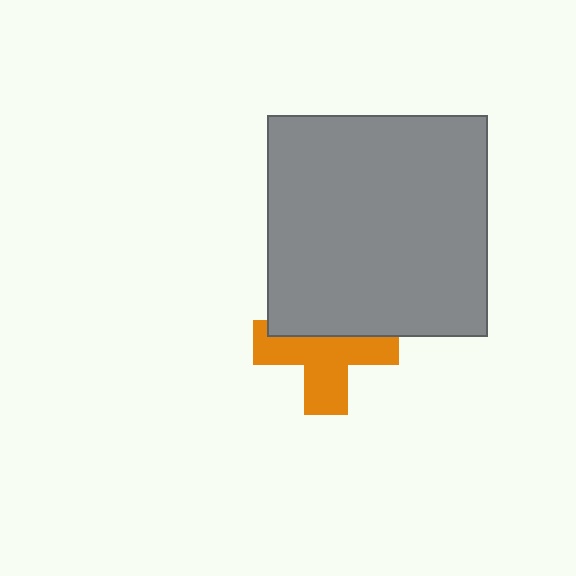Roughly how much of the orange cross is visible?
About half of it is visible (roughly 59%).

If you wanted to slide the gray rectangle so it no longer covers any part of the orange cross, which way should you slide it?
Slide it up — that is the most direct way to separate the two shapes.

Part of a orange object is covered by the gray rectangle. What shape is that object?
It is a cross.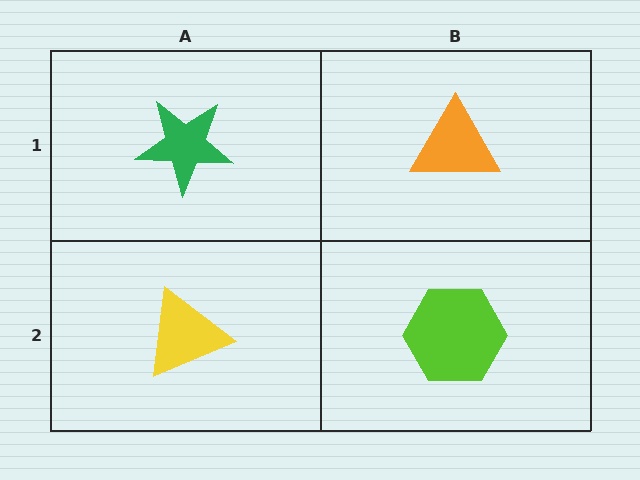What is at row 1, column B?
An orange triangle.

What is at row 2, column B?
A lime hexagon.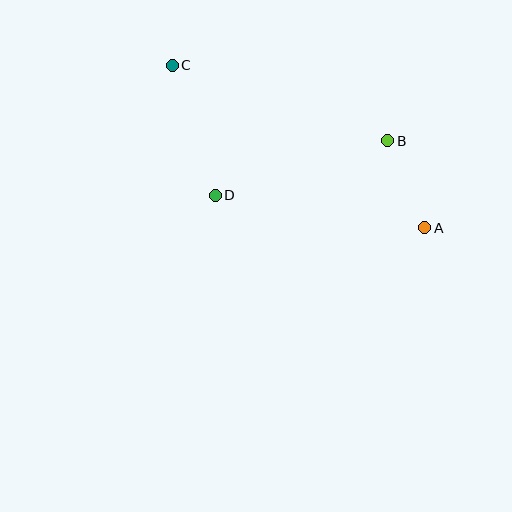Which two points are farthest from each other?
Points A and C are farthest from each other.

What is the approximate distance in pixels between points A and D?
The distance between A and D is approximately 212 pixels.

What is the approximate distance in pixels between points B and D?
The distance between B and D is approximately 181 pixels.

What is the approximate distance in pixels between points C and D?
The distance between C and D is approximately 137 pixels.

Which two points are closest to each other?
Points A and B are closest to each other.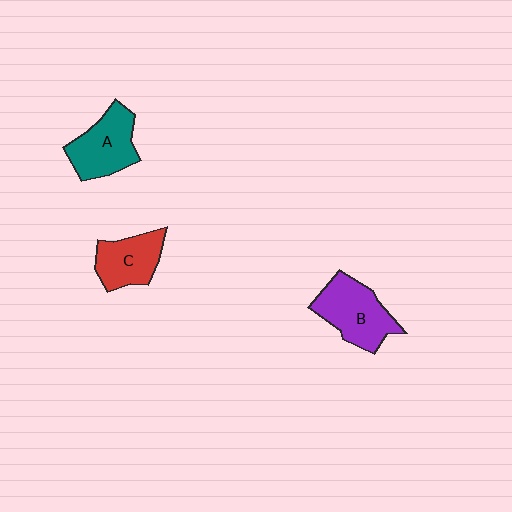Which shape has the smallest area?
Shape C (red).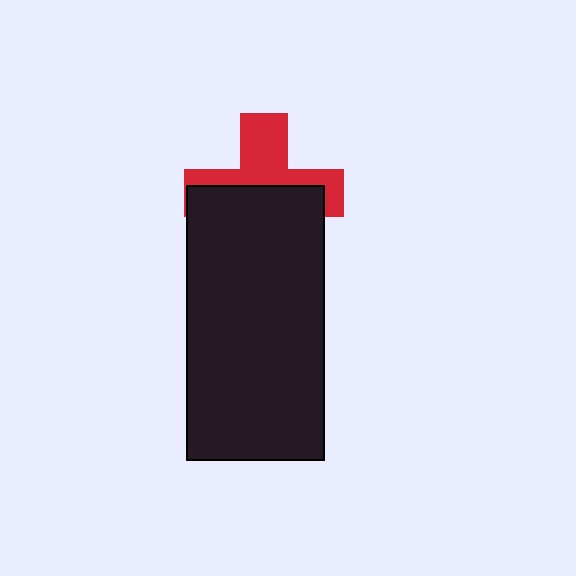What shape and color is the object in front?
The object in front is a black rectangle.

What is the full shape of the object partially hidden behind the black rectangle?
The partially hidden object is a red cross.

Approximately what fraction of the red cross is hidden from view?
Roughly 55% of the red cross is hidden behind the black rectangle.